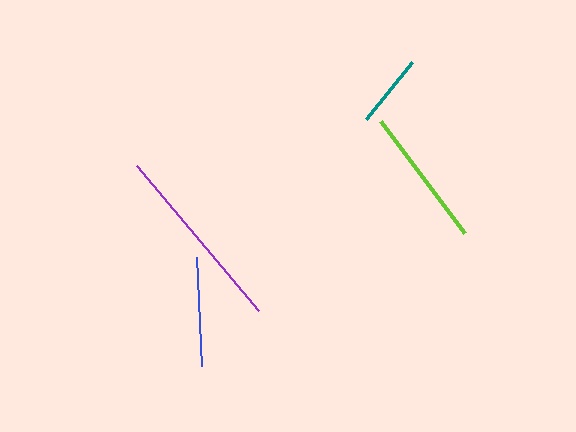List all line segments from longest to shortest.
From longest to shortest: purple, lime, blue, teal.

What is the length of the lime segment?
The lime segment is approximately 140 pixels long.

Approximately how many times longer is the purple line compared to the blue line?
The purple line is approximately 1.7 times the length of the blue line.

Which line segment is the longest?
The purple line is the longest at approximately 189 pixels.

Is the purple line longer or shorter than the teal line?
The purple line is longer than the teal line.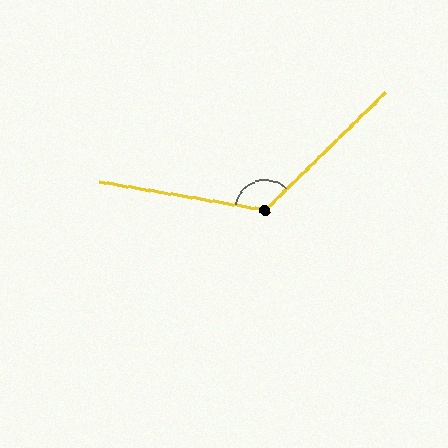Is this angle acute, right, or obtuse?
It is obtuse.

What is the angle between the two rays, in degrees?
Approximately 126 degrees.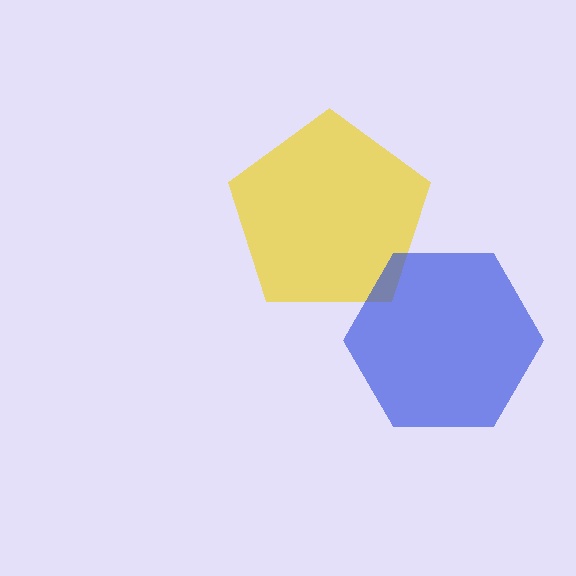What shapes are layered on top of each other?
The layered shapes are: a yellow pentagon, a blue hexagon.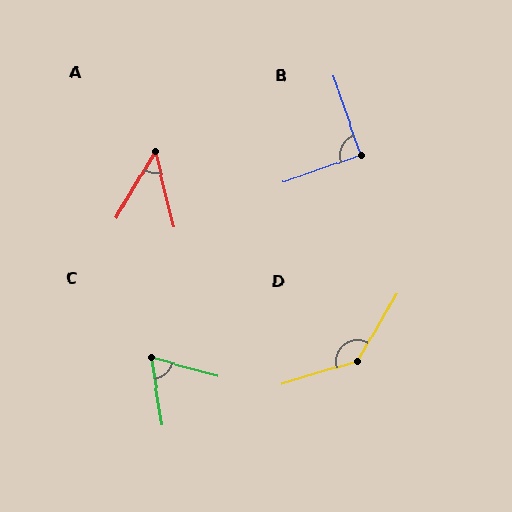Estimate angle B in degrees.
Approximately 90 degrees.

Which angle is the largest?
D, at approximately 136 degrees.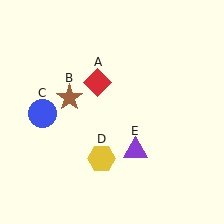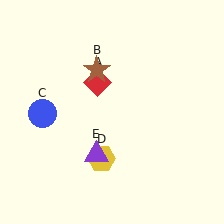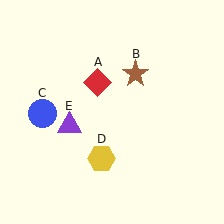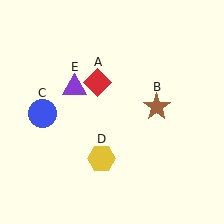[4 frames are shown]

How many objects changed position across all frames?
2 objects changed position: brown star (object B), purple triangle (object E).